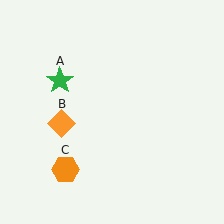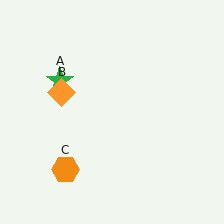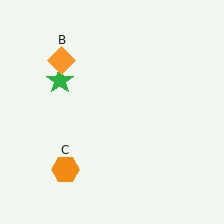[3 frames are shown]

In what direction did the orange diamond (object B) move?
The orange diamond (object B) moved up.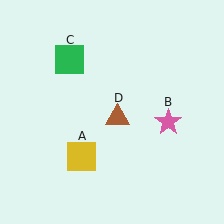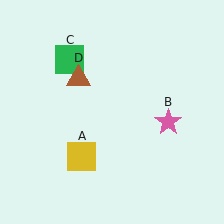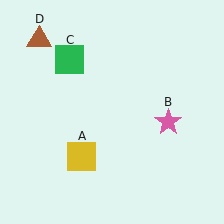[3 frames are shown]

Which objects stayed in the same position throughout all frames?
Yellow square (object A) and pink star (object B) and green square (object C) remained stationary.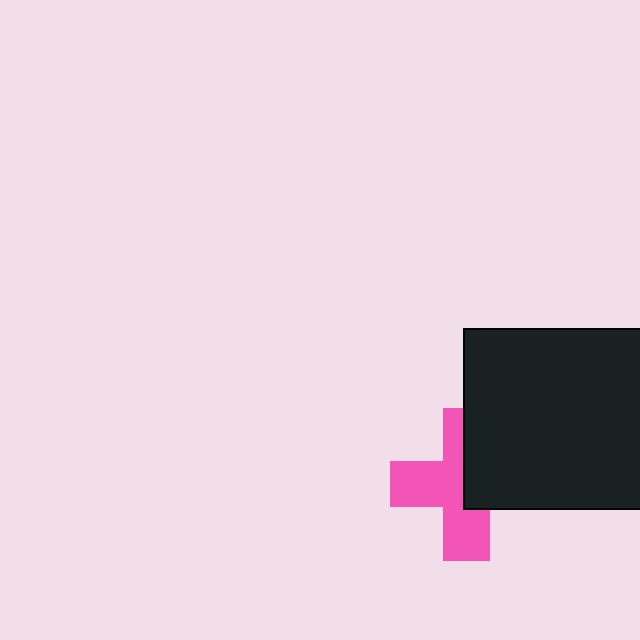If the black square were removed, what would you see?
You would see the complete pink cross.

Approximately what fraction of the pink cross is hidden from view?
Roughly 43% of the pink cross is hidden behind the black square.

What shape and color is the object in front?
The object in front is a black square.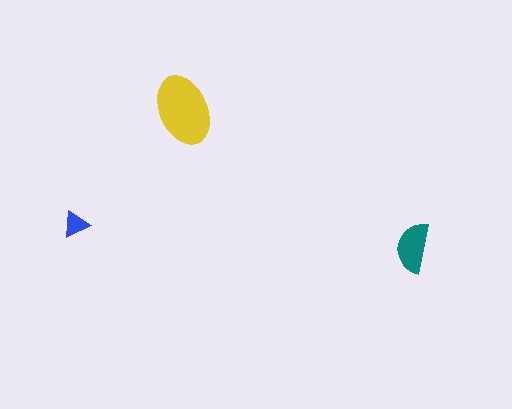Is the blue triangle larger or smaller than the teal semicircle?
Smaller.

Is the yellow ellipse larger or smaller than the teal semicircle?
Larger.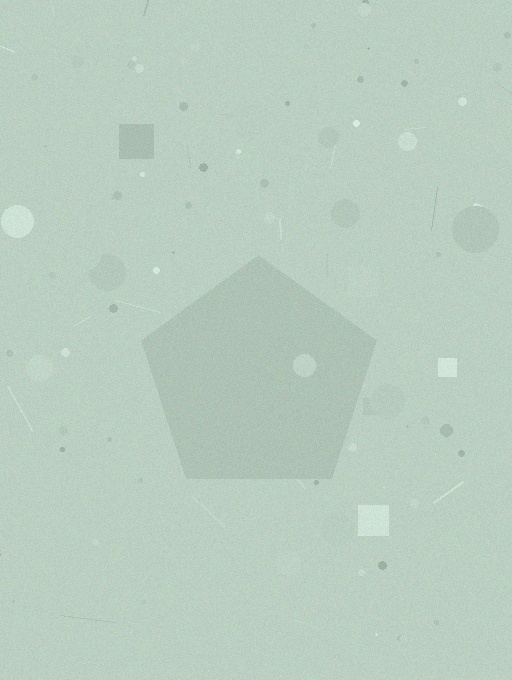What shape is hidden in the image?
A pentagon is hidden in the image.